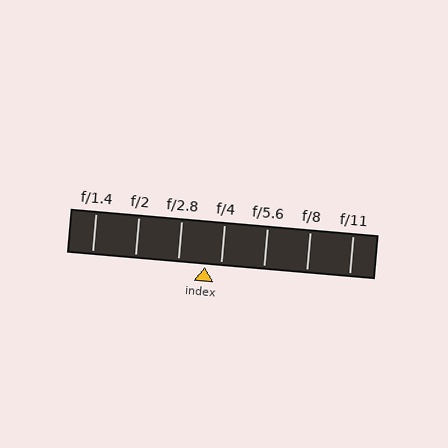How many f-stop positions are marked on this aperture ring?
There are 7 f-stop positions marked.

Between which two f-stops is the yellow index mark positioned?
The index mark is between f/2.8 and f/4.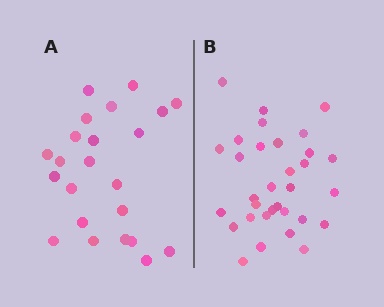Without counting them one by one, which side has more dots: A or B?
Region B (the right region) has more dots.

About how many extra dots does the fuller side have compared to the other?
Region B has roughly 8 or so more dots than region A.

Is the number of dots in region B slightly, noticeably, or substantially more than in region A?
Region B has noticeably more, but not dramatically so. The ratio is roughly 1.4 to 1.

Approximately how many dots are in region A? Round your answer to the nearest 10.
About 20 dots. (The exact count is 23, which rounds to 20.)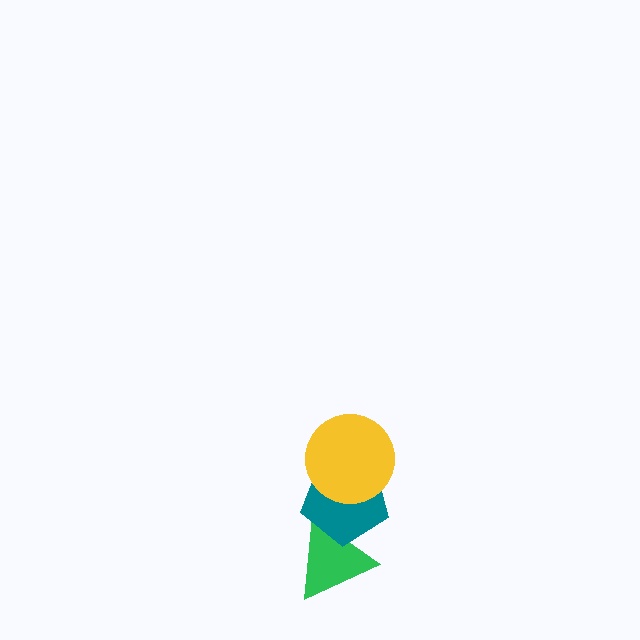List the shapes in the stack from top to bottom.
From top to bottom: the yellow circle, the teal pentagon, the green triangle.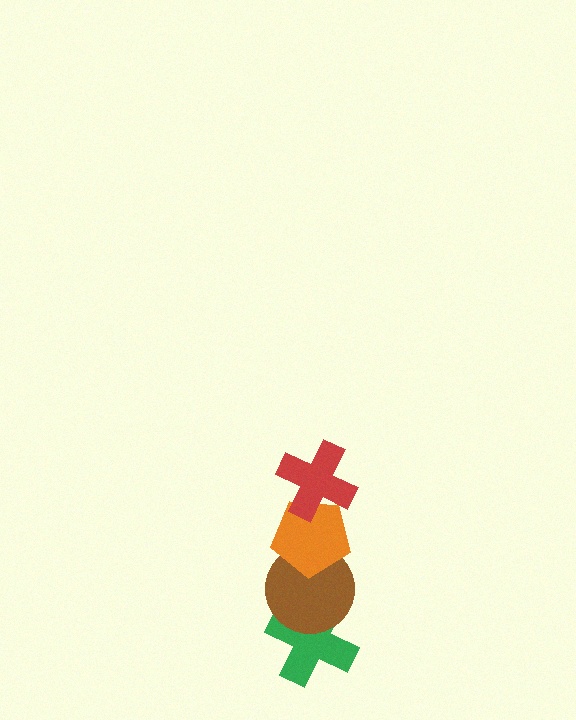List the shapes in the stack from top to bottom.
From top to bottom: the red cross, the orange pentagon, the brown circle, the green cross.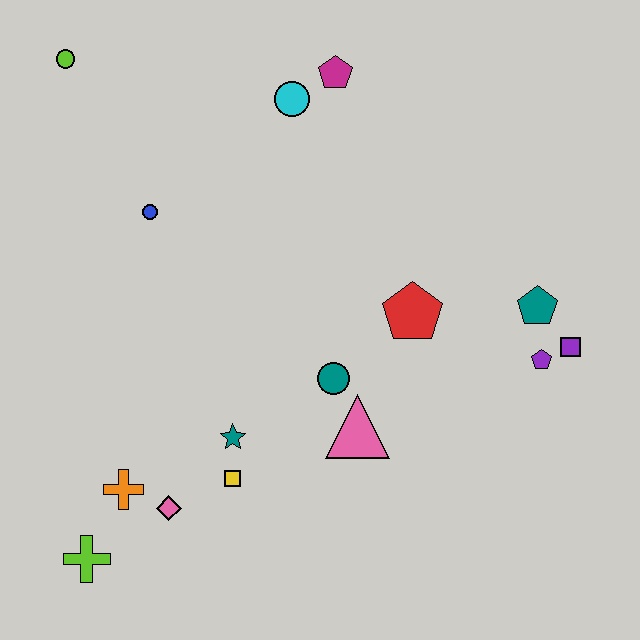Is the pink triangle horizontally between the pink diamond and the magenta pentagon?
No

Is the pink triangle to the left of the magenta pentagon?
No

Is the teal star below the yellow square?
No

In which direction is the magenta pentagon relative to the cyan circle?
The magenta pentagon is to the right of the cyan circle.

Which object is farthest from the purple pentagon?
The lime circle is farthest from the purple pentagon.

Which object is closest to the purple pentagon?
The purple square is closest to the purple pentagon.